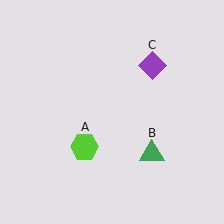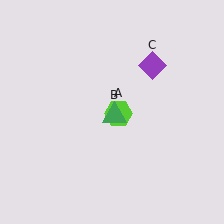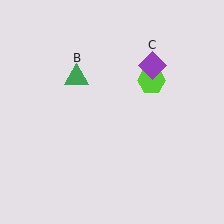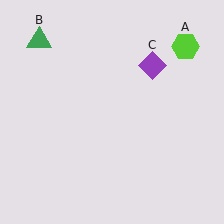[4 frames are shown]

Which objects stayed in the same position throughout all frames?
Purple diamond (object C) remained stationary.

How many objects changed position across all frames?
2 objects changed position: lime hexagon (object A), green triangle (object B).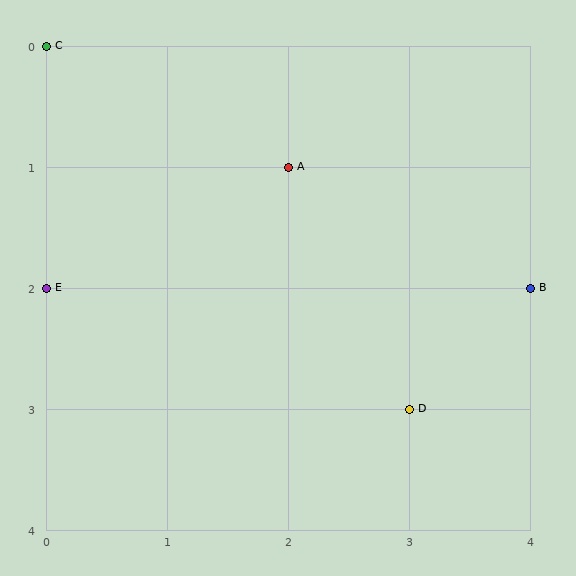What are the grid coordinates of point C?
Point C is at grid coordinates (0, 0).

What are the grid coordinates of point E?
Point E is at grid coordinates (0, 2).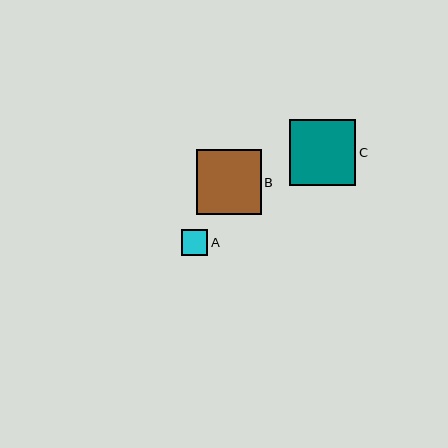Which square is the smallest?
Square A is the smallest with a size of approximately 26 pixels.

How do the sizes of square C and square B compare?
Square C and square B are approximately the same size.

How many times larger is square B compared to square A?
Square B is approximately 2.4 times the size of square A.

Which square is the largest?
Square C is the largest with a size of approximately 66 pixels.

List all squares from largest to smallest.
From largest to smallest: C, B, A.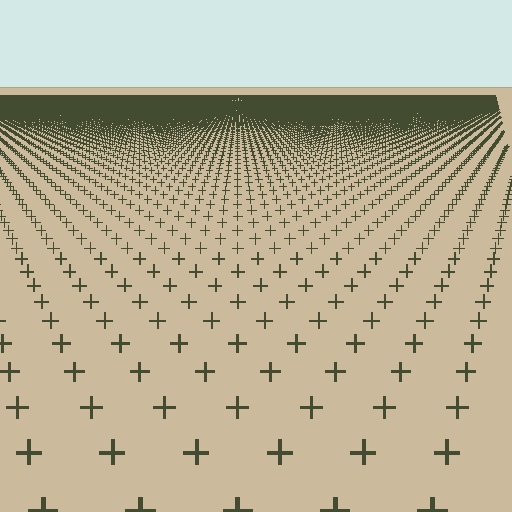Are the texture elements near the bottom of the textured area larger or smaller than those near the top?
Larger. Near the bottom, elements are closer to the viewer and appear at a bigger on-screen size.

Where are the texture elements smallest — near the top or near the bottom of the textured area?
Near the top.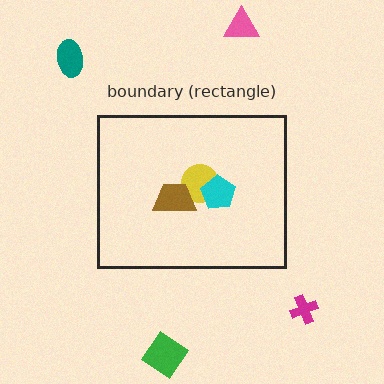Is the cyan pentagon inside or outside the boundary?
Inside.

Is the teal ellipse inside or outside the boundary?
Outside.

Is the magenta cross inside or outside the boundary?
Outside.